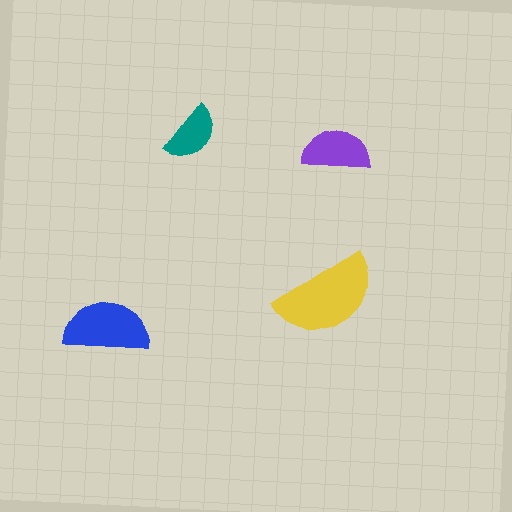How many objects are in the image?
There are 4 objects in the image.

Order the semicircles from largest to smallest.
the yellow one, the blue one, the purple one, the teal one.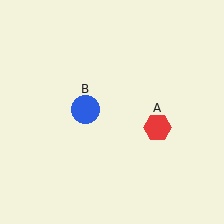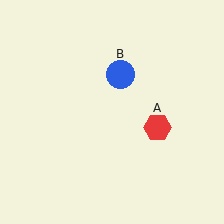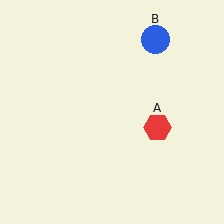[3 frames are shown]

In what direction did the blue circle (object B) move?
The blue circle (object B) moved up and to the right.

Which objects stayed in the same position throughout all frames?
Red hexagon (object A) remained stationary.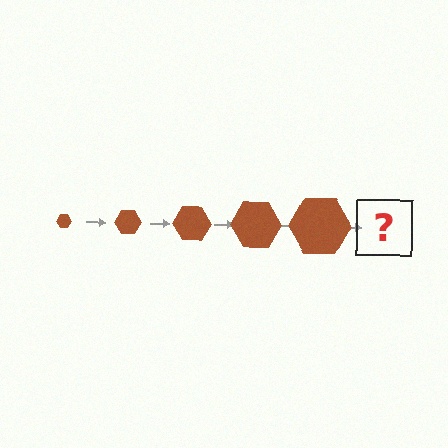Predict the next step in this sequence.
The next step is a brown hexagon, larger than the previous one.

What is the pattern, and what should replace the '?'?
The pattern is that the hexagon gets progressively larger each step. The '?' should be a brown hexagon, larger than the previous one.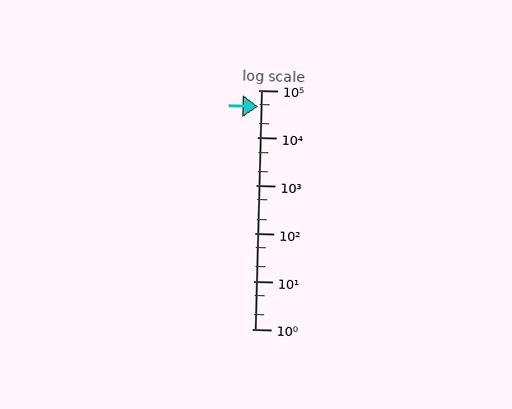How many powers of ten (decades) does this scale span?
The scale spans 5 decades, from 1 to 100000.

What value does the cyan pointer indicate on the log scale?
The pointer indicates approximately 45000.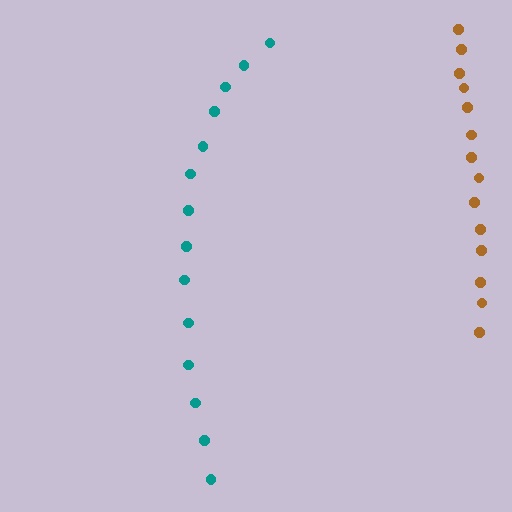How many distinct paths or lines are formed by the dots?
There are 2 distinct paths.